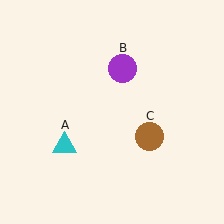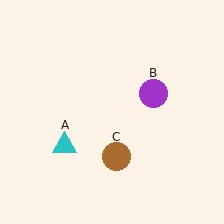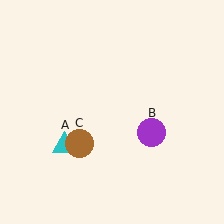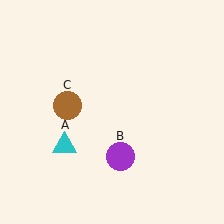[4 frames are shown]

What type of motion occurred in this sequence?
The purple circle (object B), brown circle (object C) rotated clockwise around the center of the scene.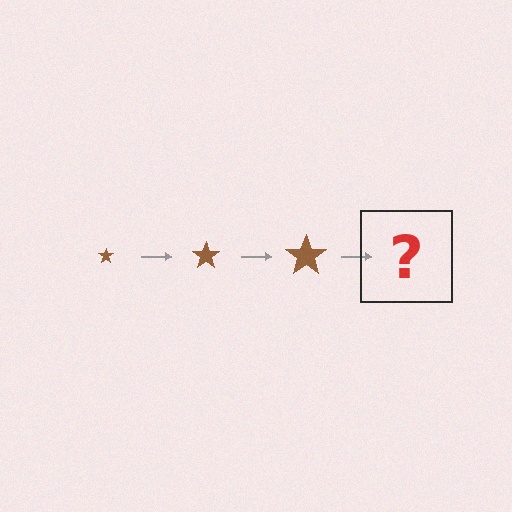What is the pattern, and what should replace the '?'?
The pattern is that the star gets progressively larger each step. The '?' should be a brown star, larger than the previous one.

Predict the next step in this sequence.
The next step is a brown star, larger than the previous one.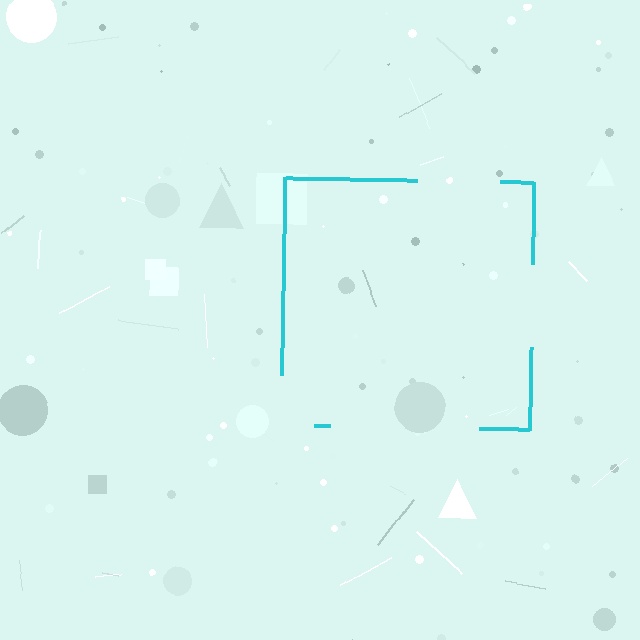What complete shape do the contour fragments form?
The contour fragments form a square.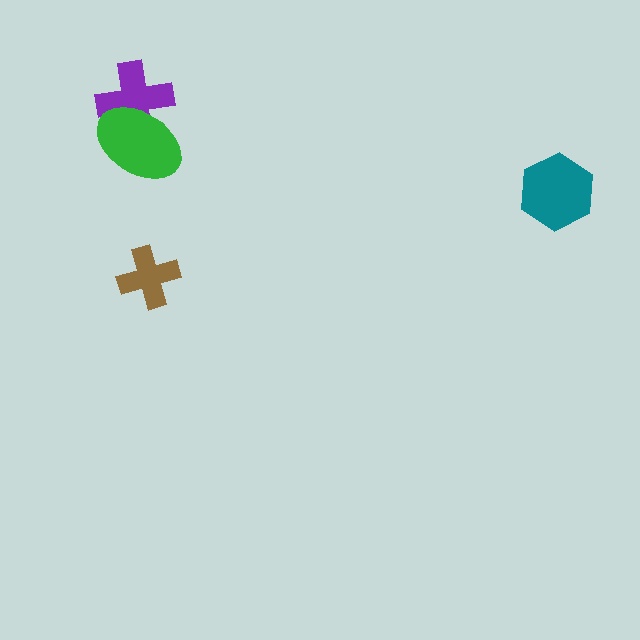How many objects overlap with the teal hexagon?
0 objects overlap with the teal hexagon.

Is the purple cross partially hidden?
Yes, it is partially covered by another shape.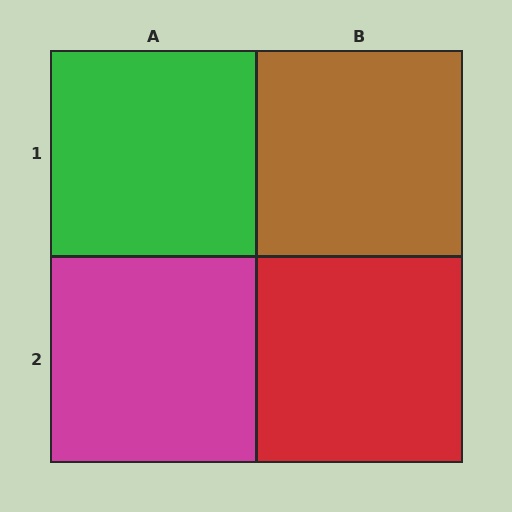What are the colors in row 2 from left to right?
Magenta, red.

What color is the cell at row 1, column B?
Brown.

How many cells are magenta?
1 cell is magenta.